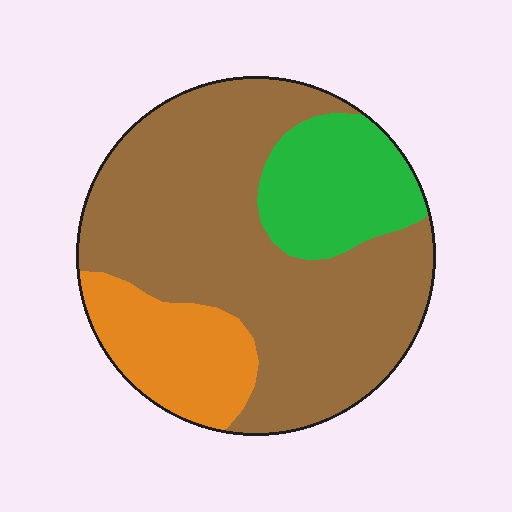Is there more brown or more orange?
Brown.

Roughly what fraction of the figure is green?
Green takes up about one sixth (1/6) of the figure.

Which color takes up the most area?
Brown, at roughly 65%.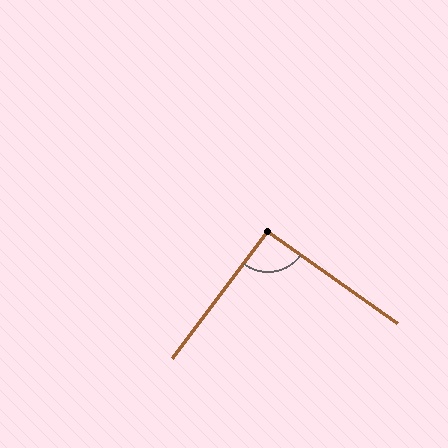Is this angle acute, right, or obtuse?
It is approximately a right angle.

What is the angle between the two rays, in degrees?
Approximately 92 degrees.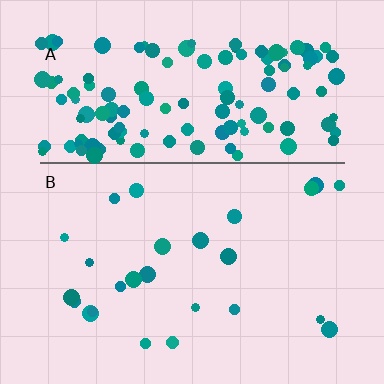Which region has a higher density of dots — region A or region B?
A (the top).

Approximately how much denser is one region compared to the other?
Approximately 5.5× — region A over region B.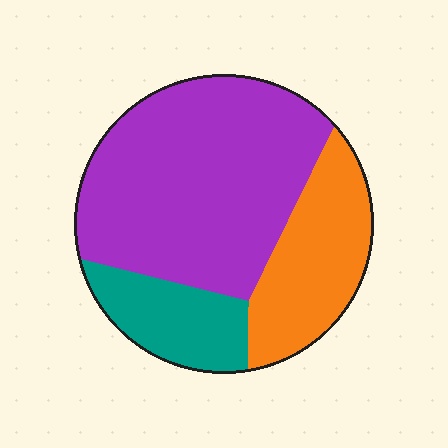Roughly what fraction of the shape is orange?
Orange takes up about one quarter (1/4) of the shape.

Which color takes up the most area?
Purple, at roughly 60%.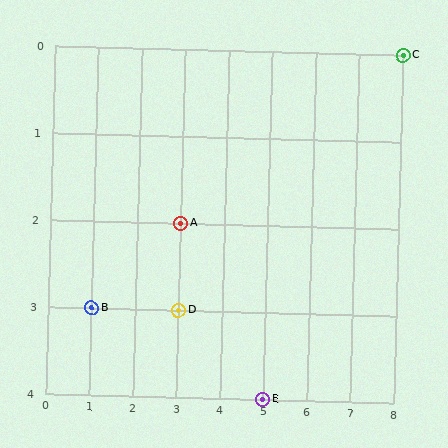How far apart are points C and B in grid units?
Points C and B are 7 columns and 3 rows apart (about 7.6 grid units diagonally).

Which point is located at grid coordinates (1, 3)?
Point B is at (1, 3).